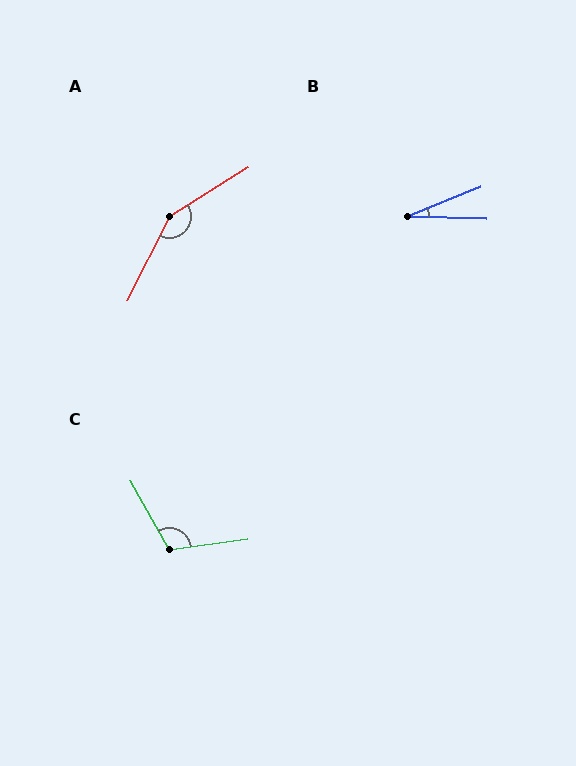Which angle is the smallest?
B, at approximately 23 degrees.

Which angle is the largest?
A, at approximately 149 degrees.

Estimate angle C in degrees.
Approximately 111 degrees.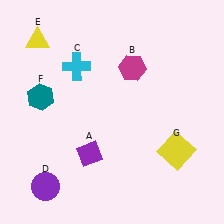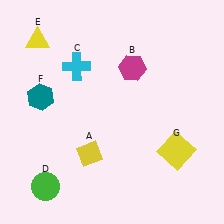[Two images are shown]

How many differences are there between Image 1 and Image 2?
There are 2 differences between the two images.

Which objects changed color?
A changed from purple to yellow. D changed from purple to green.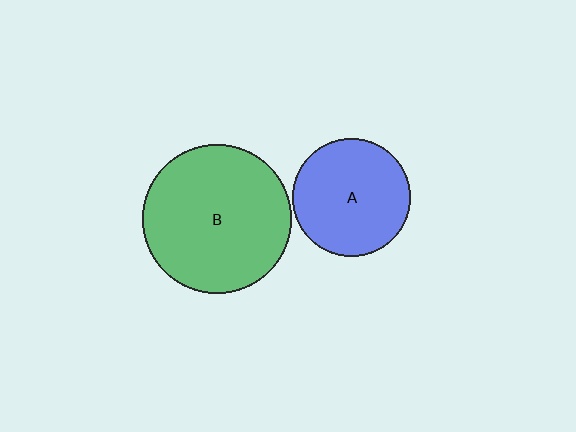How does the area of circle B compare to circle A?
Approximately 1.6 times.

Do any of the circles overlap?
No, none of the circles overlap.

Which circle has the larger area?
Circle B (green).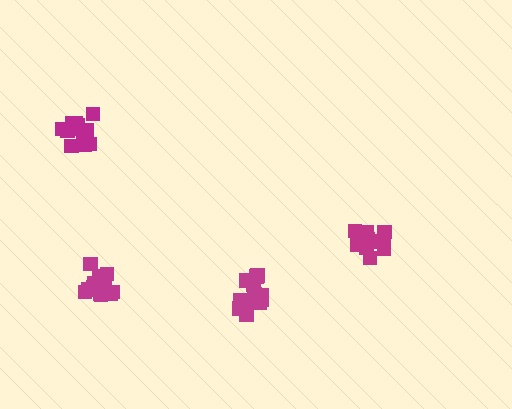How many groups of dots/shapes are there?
There are 4 groups.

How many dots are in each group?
Group 1: 13 dots, Group 2: 12 dots, Group 3: 18 dots, Group 4: 13 dots (56 total).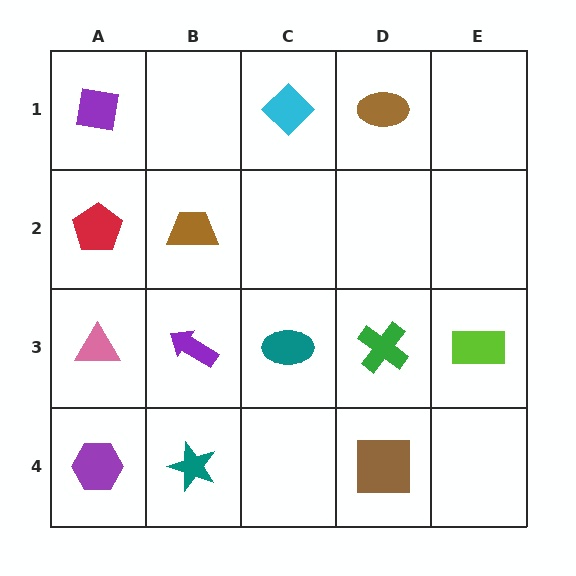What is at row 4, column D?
A brown square.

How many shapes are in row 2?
2 shapes.